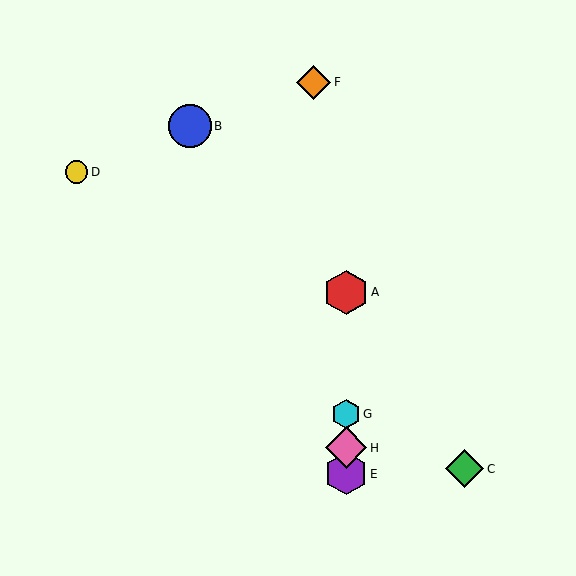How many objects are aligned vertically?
4 objects (A, E, G, H) are aligned vertically.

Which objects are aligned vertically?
Objects A, E, G, H are aligned vertically.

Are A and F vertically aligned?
No, A is at x≈346 and F is at x≈314.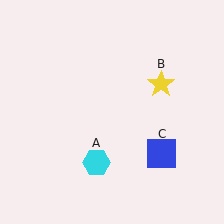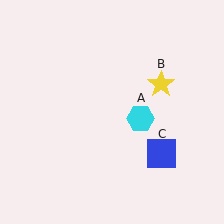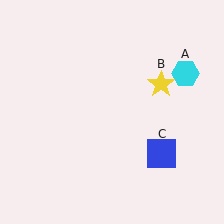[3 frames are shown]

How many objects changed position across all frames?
1 object changed position: cyan hexagon (object A).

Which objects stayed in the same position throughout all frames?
Yellow star (object B) and blue square (object C) remained stationary.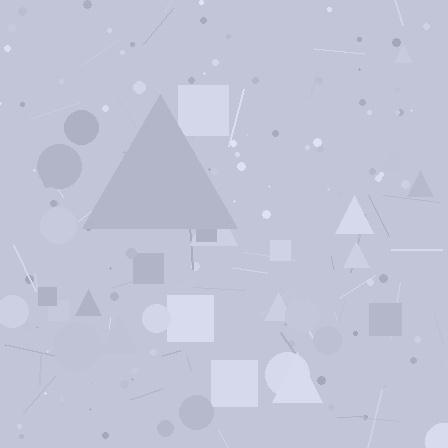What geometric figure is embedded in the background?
A triangle is embedded in the background.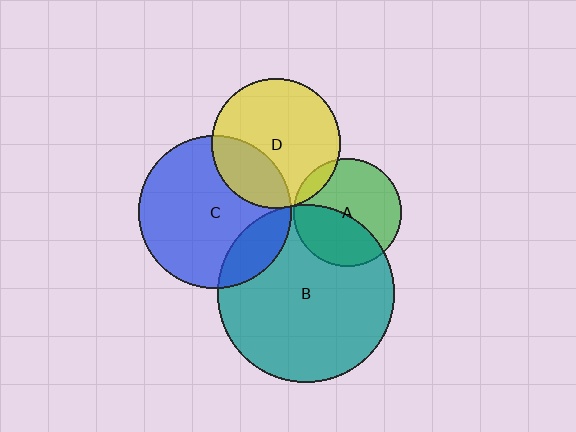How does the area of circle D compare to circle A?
Approximately 1.4 times.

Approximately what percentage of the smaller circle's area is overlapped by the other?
Approximately 40%.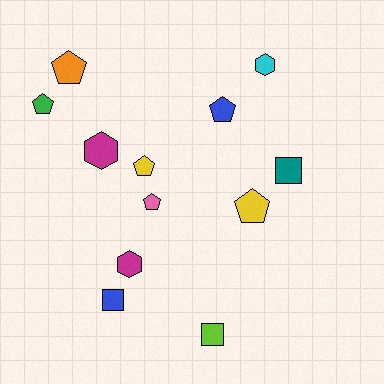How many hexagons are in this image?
There are 3 hexagons.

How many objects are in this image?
There are 12 objects.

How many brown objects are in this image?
There are no brown objects.